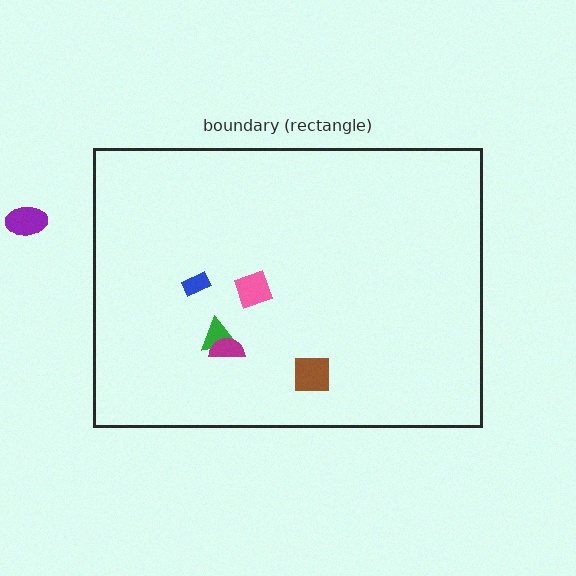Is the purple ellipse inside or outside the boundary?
Outside.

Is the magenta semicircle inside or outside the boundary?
Inside.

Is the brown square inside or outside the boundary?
Inside.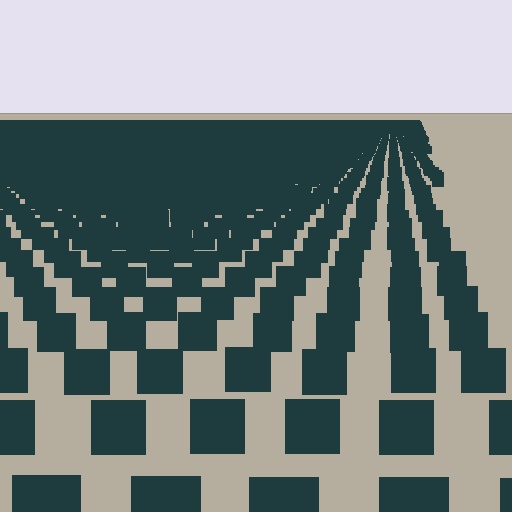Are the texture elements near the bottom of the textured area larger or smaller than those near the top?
Larger. Near the bottom, elements are closer to the viewer and appear at a bigger on-screen size.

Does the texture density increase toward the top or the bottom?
Density increases toward the top.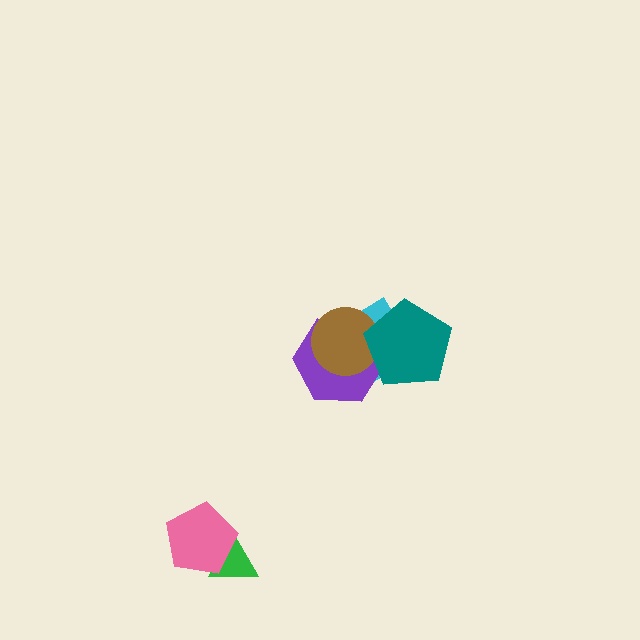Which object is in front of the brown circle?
The teal pentagon is in front of the brown circle.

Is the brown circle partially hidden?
Yes, it is partially covered by another shape.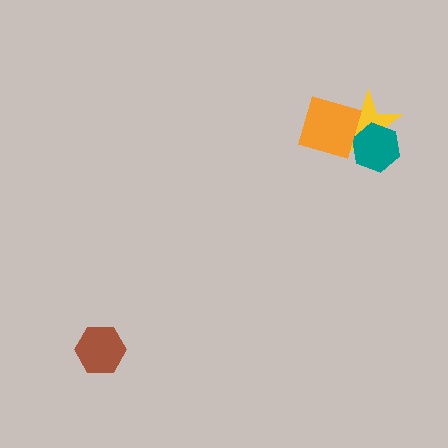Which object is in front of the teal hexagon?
The orange diamond is in front of the teal hexagon.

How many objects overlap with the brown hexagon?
0 objects overlap with the brown hexagon.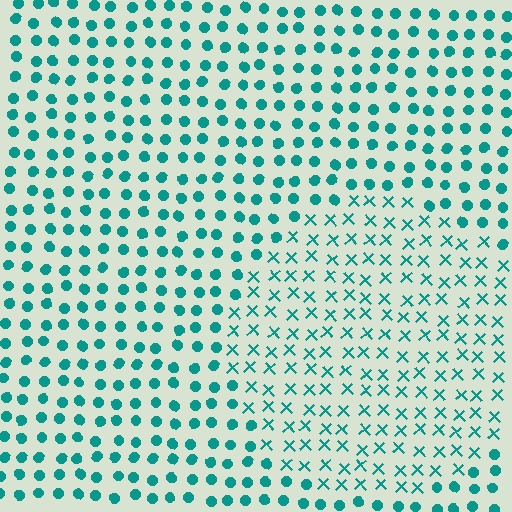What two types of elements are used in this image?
The image uses X marks inside the circle region and circles outside it.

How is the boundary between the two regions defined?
The boundary is defined by a change in element shape: X marks inside vs. circles outside. All elements share the same color and spacing.